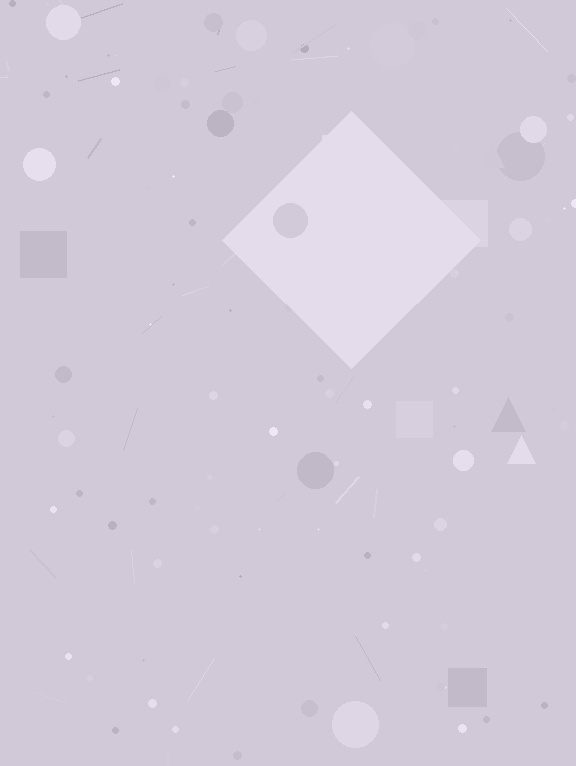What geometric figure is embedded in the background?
A diamond is embedded in the background.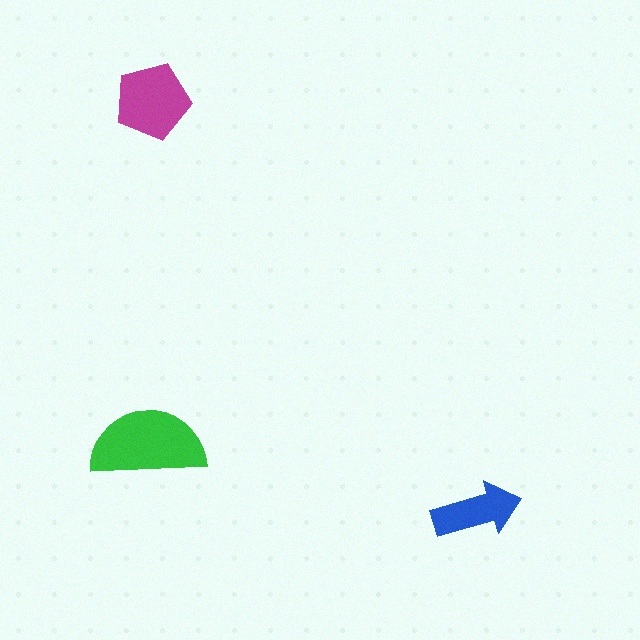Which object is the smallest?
The blue arrow.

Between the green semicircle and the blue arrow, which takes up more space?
The green semicircle.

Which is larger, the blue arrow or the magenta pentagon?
The magenta pentagon.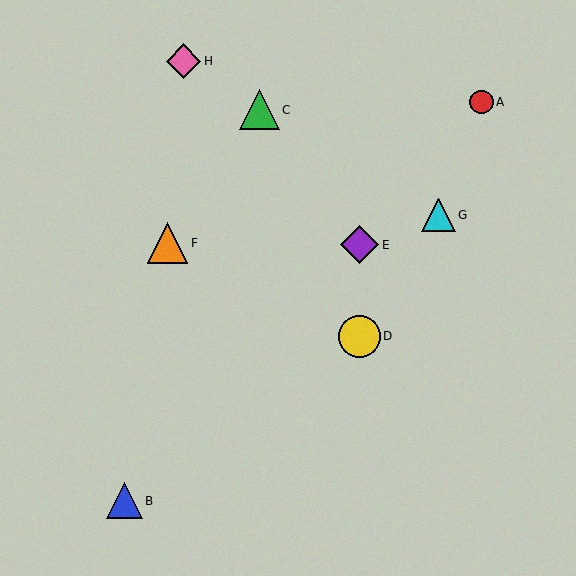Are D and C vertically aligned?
No, D is at x≈359 and C is at x≈259.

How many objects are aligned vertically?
2 objects (D, E) are aligned vertically.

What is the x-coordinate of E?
Object E is at x≈359.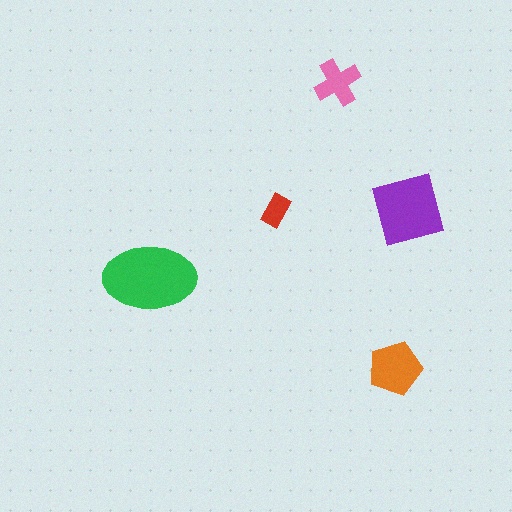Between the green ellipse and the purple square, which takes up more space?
The green ellipse.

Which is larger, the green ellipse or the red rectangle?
The green ellipse.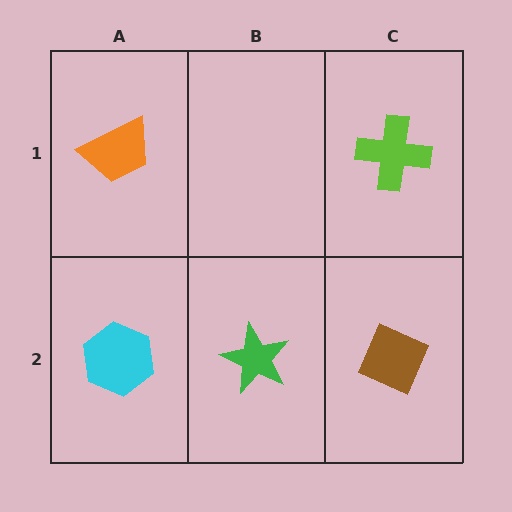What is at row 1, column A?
An orange trapezoid.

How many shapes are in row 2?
3 shapes.